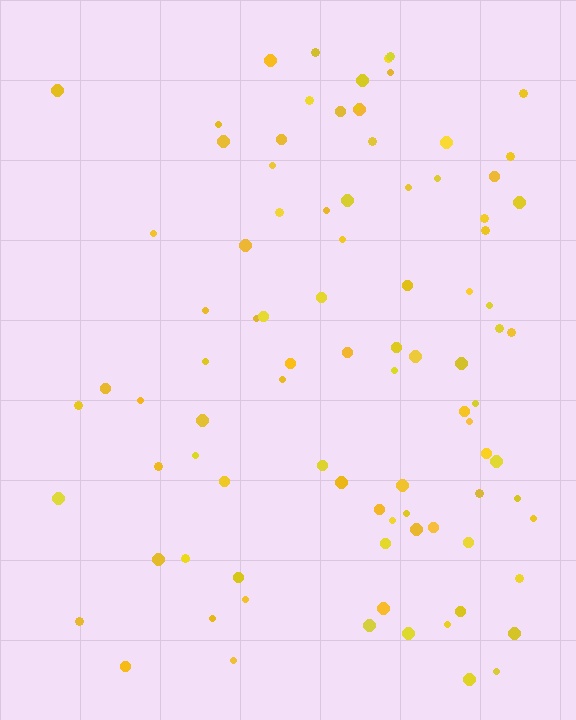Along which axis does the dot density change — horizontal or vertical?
Horizontal.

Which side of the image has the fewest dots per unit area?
The left.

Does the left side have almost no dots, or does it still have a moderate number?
Still a moderate number, just noticeably fewer than the right.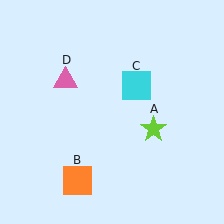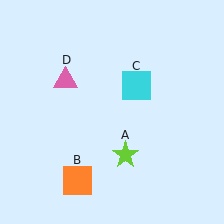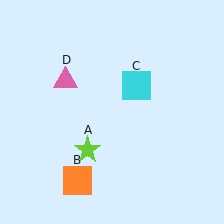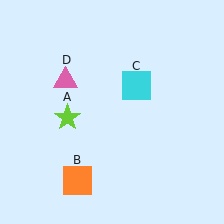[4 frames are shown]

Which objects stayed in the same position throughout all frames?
Orange square (object B) and cyan square (object C) and pink triangle (object D) remained stationary.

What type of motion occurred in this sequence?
The lime star (object A) rotated clockwise around the center of the scene.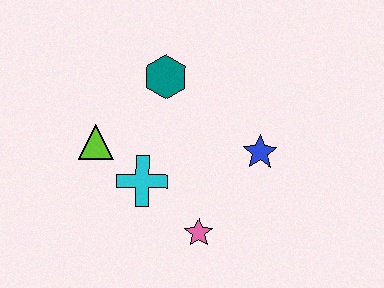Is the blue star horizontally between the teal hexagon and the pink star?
No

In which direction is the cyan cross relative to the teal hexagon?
The cyan cross is below the teal hexagon.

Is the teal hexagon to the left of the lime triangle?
No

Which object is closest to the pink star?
The cyan cross is closest to the pink star.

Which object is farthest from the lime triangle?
The blue star is farthest from the lime triangle.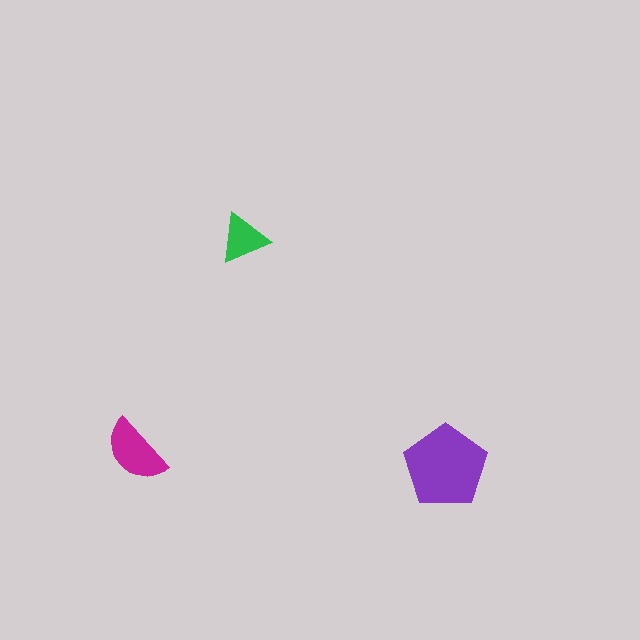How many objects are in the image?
There are 3 objects in the image.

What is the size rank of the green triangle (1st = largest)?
3rd.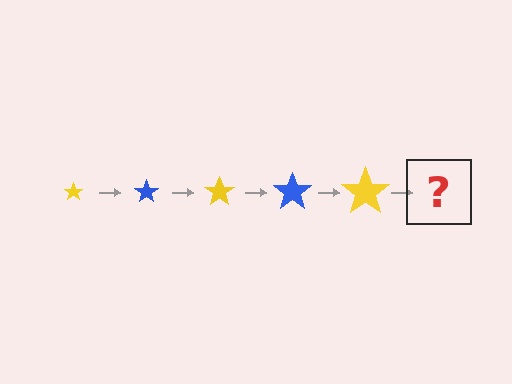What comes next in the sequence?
The next element should be a blue star, larger than the previous one.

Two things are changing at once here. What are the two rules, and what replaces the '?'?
The two rules are that the star grows larger each step and the color cycles through yellow and blue. The '?' should be a blue star, larger than the previous one.